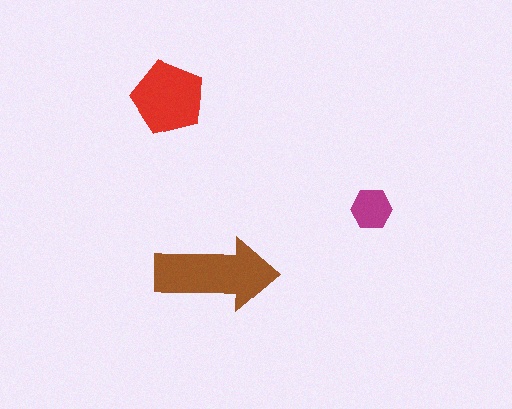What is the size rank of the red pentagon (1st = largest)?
2nd.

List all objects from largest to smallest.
The brown arrow, the red pentagon, the magenta hexagon.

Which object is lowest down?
The brown arrow is bottommost.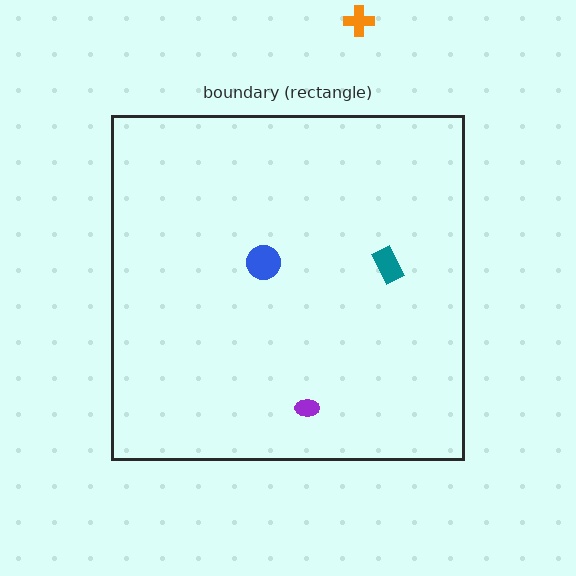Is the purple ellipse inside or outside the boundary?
Inside.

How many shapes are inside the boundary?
3 inside, 1 outside.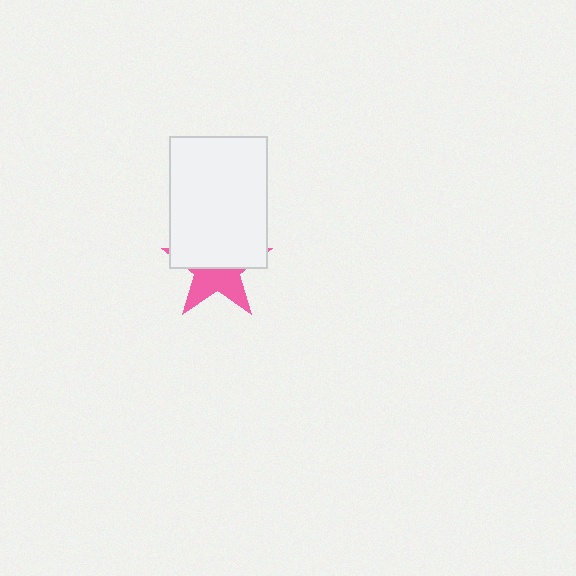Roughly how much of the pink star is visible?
A small part of it is visible (roughly 43%).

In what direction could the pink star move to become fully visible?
The pink star could move down. That would shift it out from behind the white rectangle entirely.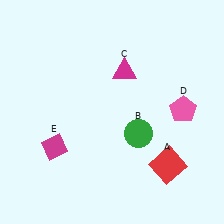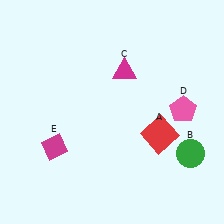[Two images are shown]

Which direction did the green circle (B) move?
The green circle (B) moved right.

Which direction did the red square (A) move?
The red square (A) moved up.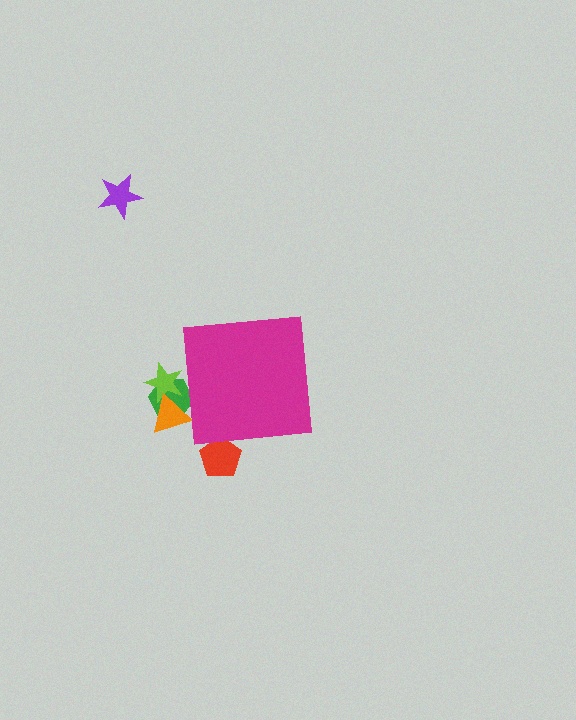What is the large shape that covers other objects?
A magenta square.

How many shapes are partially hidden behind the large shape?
4 shapes are partially hidden.